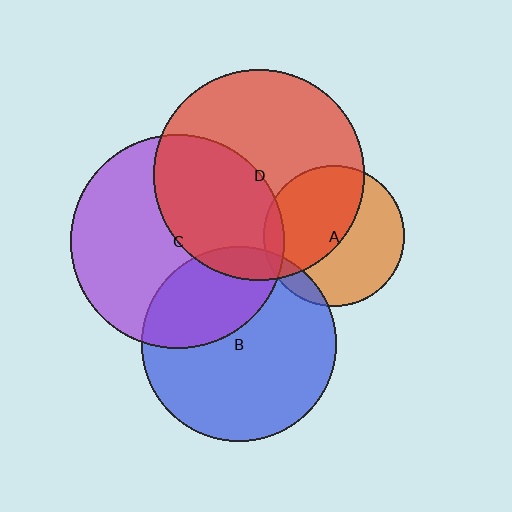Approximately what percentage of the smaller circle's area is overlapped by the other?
Approximately 10%.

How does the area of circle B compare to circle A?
Approximately 1.9 times.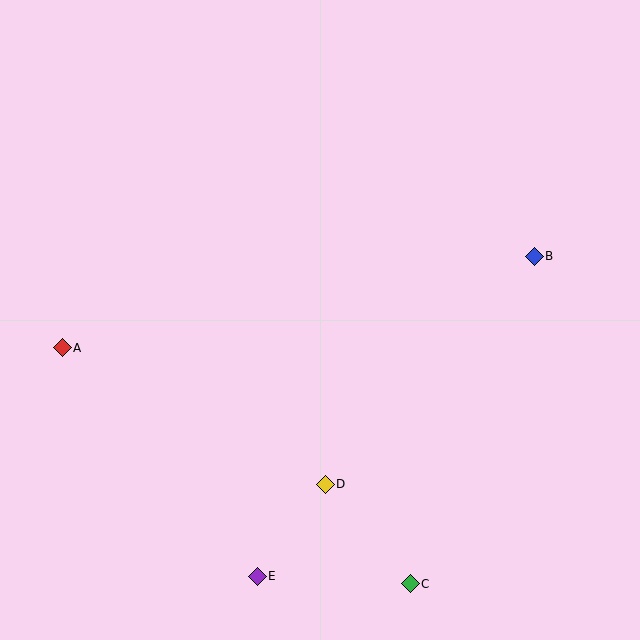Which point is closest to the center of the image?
Point D at (325, 484) is closest to the center.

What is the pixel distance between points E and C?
The distance between E and C is 154 pixels.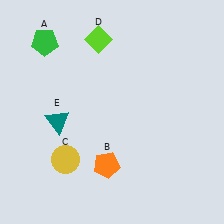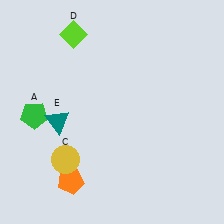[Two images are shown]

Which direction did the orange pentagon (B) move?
The orange pentagon (B) moved left.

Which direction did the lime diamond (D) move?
The lime diamond (D) moved left.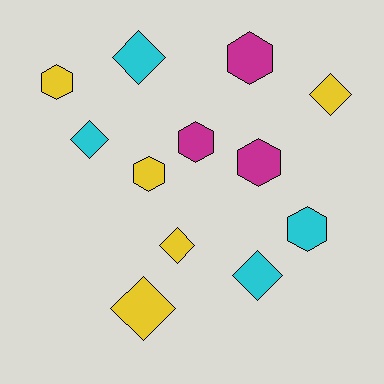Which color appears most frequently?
Yellow, with 5 objects.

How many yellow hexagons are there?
There are 2 yellow hexagons.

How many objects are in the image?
There are 12 objects.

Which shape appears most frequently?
Diamond, with 6 objects.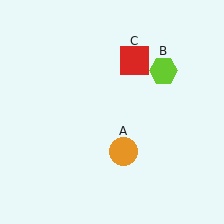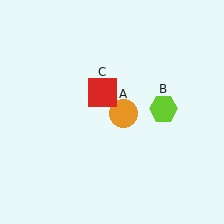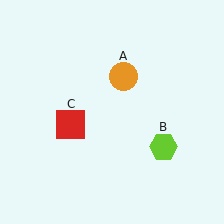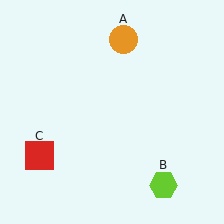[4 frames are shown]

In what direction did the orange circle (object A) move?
The orange circle (object A) moved up.